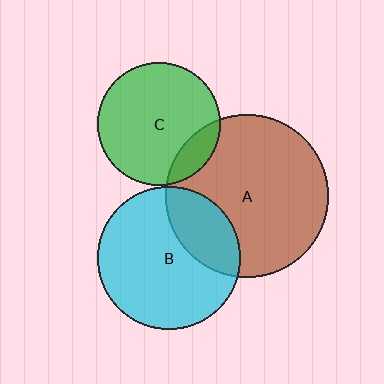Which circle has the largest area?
Circle A (brown).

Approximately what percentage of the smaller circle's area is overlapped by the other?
Approximately 25%.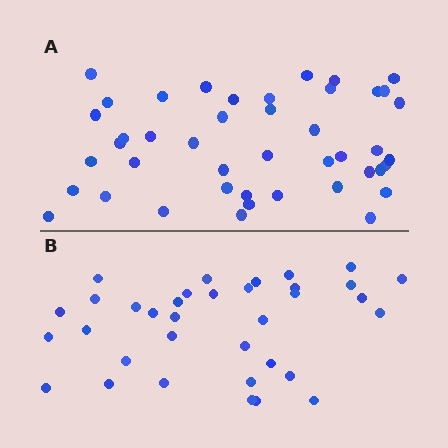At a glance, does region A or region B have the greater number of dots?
Region A (the top region) has more dots.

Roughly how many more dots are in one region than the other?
Region A has roughly 8 or so more dots than region B.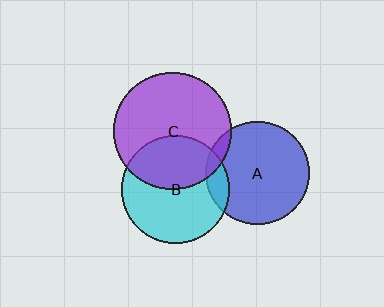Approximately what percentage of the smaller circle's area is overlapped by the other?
Approximately 10%.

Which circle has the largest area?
Circle C (purple).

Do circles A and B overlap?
Yes.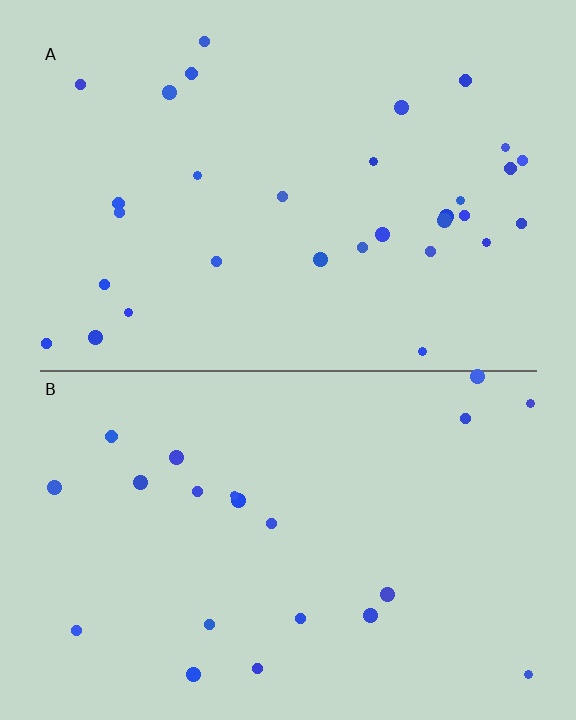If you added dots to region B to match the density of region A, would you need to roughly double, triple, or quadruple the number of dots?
Approximately double.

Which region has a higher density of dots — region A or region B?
A (the top).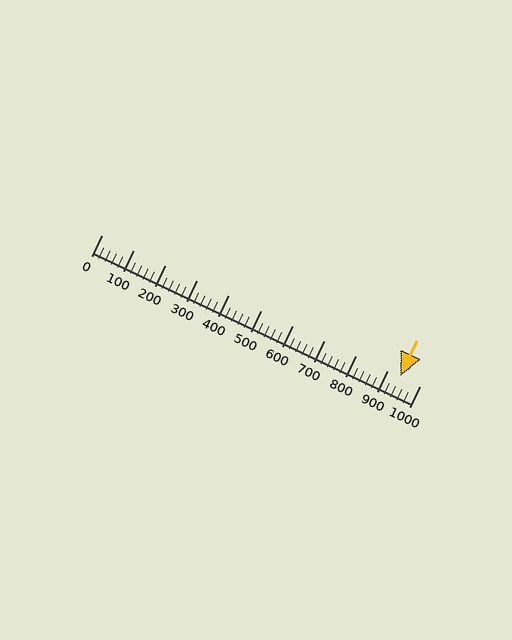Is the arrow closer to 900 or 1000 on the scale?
The arrow is closer to 900.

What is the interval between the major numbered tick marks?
The major tick marks are spaced 100 units apart.